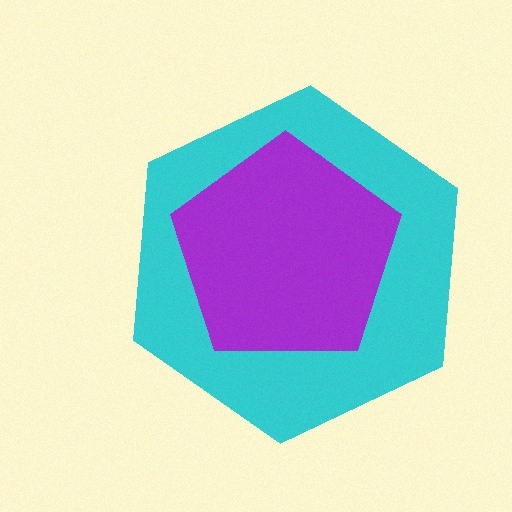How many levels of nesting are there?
2.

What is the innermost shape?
The purple pentagon.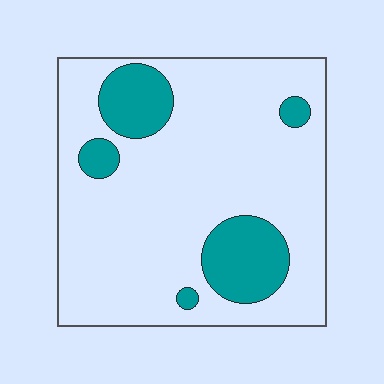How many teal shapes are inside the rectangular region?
5.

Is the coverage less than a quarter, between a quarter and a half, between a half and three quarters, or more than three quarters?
Less than a quarter.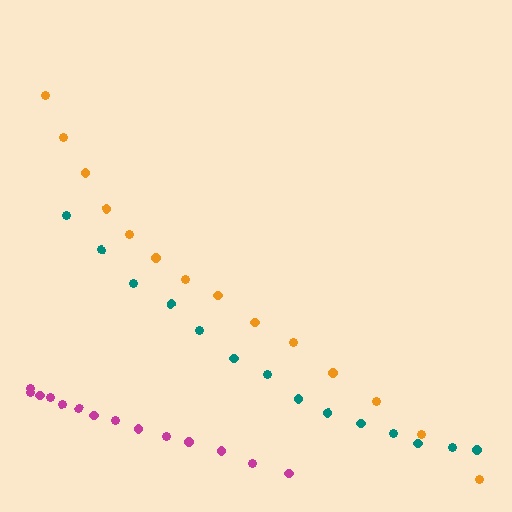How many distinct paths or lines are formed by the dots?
There are 3 distinct paths.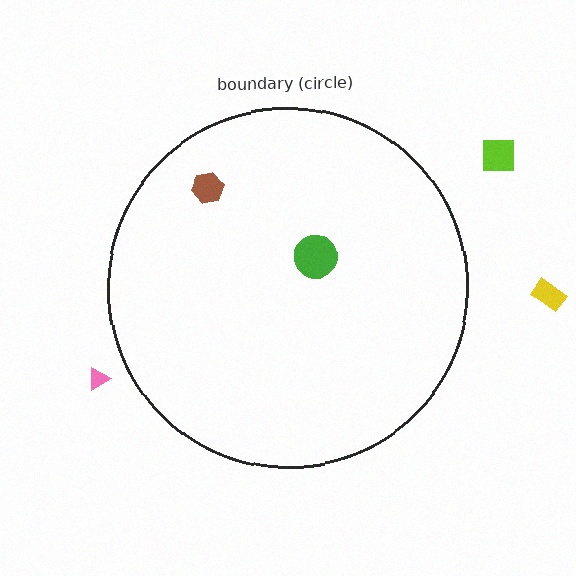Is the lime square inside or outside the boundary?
Outside.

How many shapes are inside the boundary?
2 inside, 3 outside.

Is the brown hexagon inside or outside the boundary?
Inside.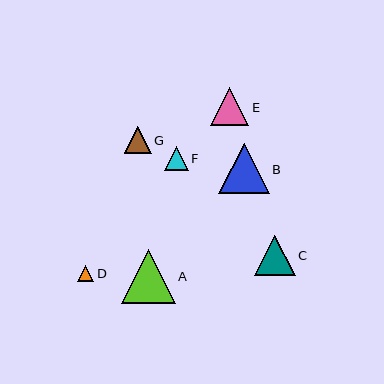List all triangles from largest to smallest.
From largest to smallest: A, B, C, E, G, F, D.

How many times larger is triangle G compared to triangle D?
Triangle G is approximately 1.7 times the size of triangle D.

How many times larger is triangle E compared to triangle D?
Triangle E is approximately 2.4 times the size of triangle D.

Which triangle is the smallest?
Triangle D is the smallest with a size of approximately 16 pixels.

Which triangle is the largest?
Triangle A is the largest with a size of approximately 54 pixels.